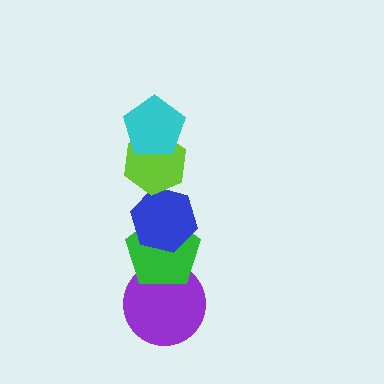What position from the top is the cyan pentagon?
The cyan pentagon is 1st from the top.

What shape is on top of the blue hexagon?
The lime hexagon is on top of the blue hexagon.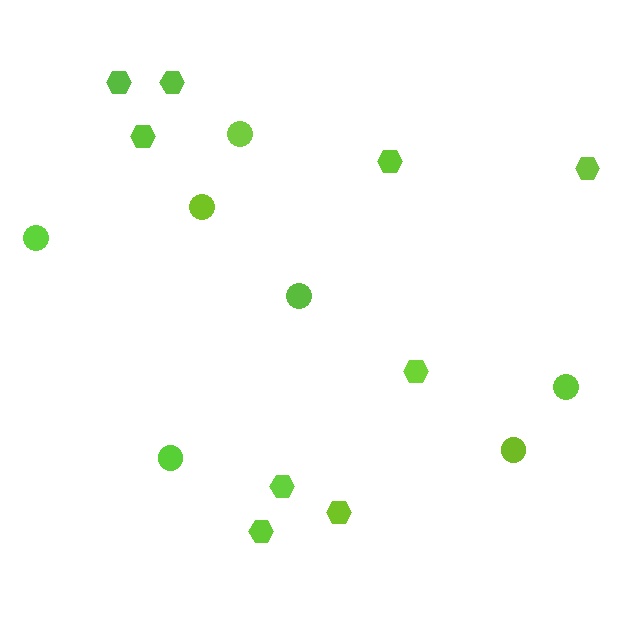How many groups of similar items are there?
There are 2 groups: one group of circles (7) and one group of hexagons (9).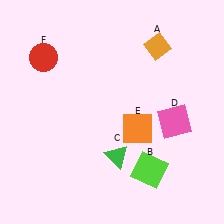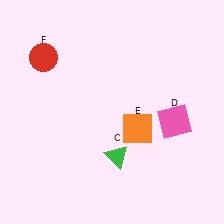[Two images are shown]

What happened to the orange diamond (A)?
The orange diamond (A) was removed in Image 2. It was in the top-right area of Image 1.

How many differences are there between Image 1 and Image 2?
There are 2 differences between the two images.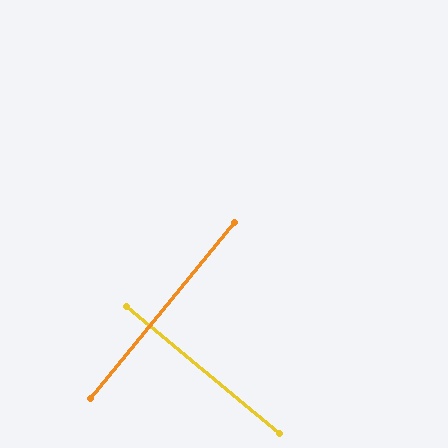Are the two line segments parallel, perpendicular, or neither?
Perpendicular — they meet at approximately 90°.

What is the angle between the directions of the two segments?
Approximately 90 degrees.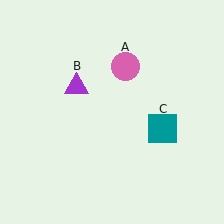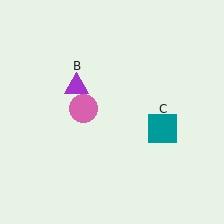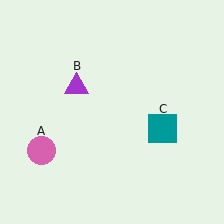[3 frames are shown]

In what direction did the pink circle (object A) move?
The pink circle (object A) moved down and to the left.